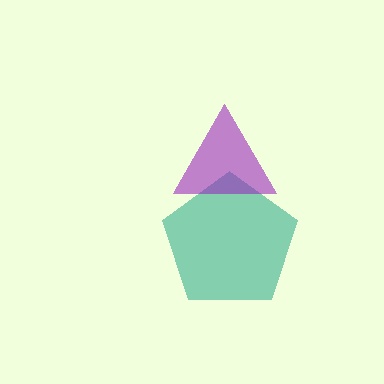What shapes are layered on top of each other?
The layered shapes are: a teal pentagon, a purple triangle.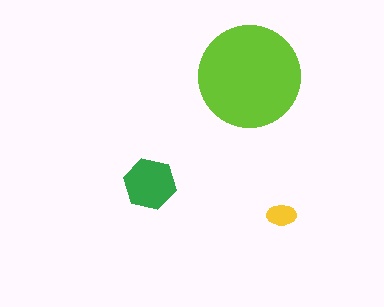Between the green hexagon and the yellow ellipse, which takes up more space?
The green hexagon.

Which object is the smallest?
The yellow ellipse.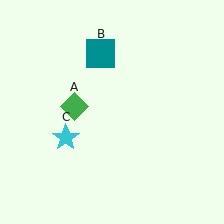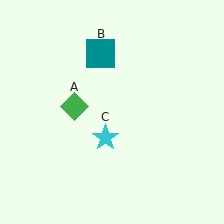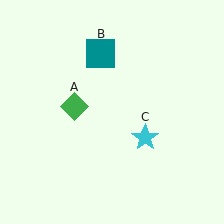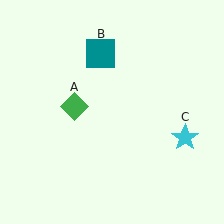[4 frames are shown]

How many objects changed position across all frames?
1 object changed position: cyan star (object C).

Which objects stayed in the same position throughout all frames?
Green diamond (object A) and teal square (object B) remained stationary.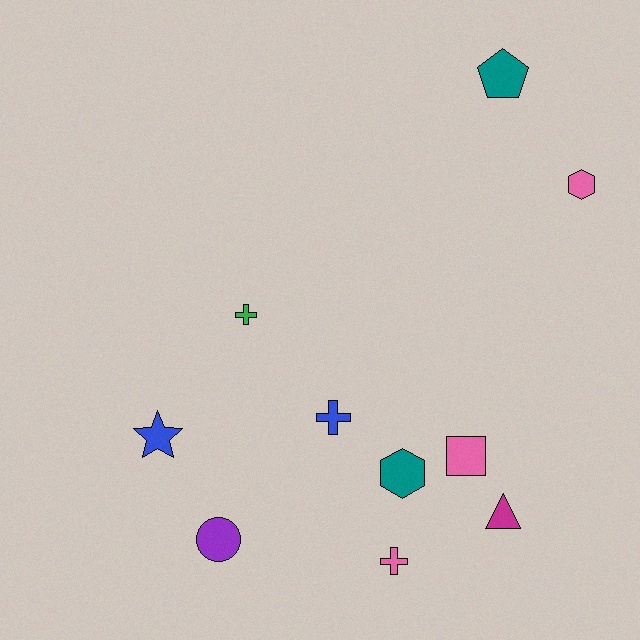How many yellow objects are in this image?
There are no yellow objects.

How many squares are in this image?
There is 1 square.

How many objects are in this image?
There are 10 objects.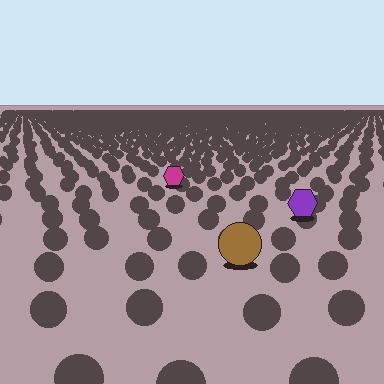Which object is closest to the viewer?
The brown circle is closest. The texture marks near it are larger and more spread out.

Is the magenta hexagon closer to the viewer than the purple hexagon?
No. The purple hexagon is closer — you can tell from the texture gradient: the ground texture is coarser near it.